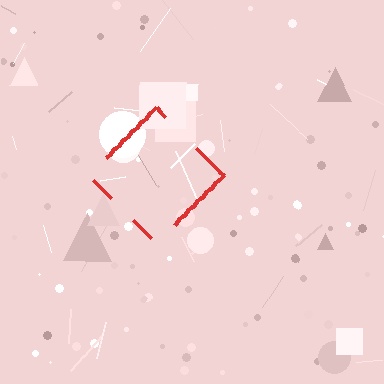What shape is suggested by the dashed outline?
The dashed outline suggests a diamond.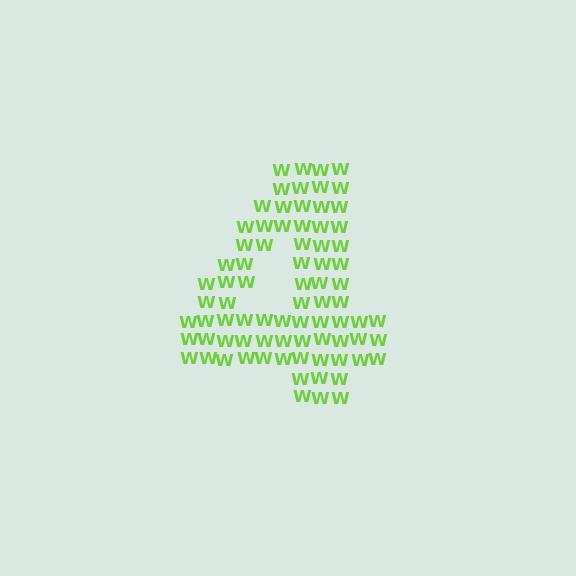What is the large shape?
The large shape is the digit 4.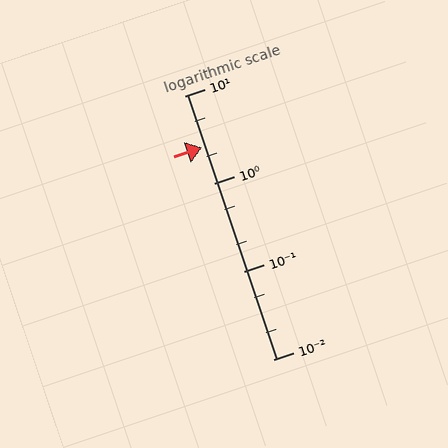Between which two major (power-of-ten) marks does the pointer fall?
The pointer is between 1 and 10.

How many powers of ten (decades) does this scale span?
The scale spans 3 decades, from 0.01 to 10.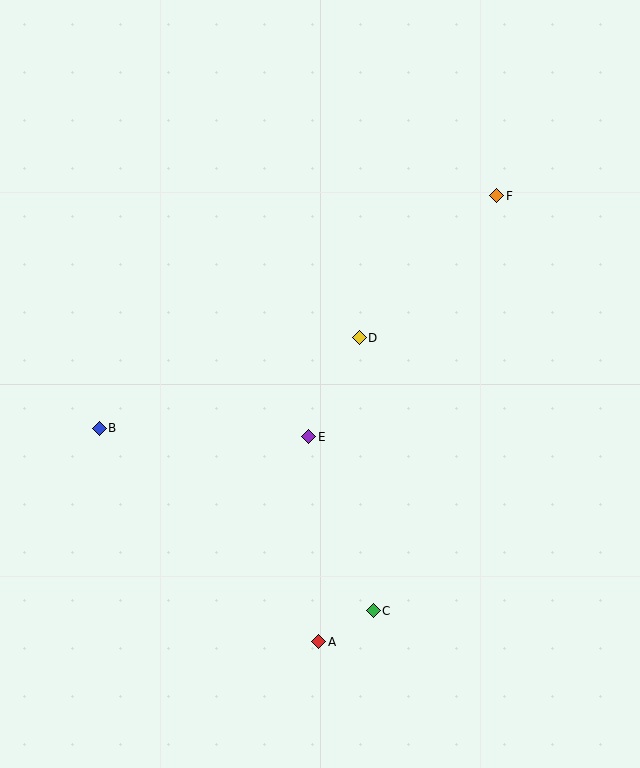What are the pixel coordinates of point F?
Point F is at (497, 196).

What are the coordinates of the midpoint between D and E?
The midpoint between D and E is at (334, 387).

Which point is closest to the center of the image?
Point E at (309, 437) is closest to the center.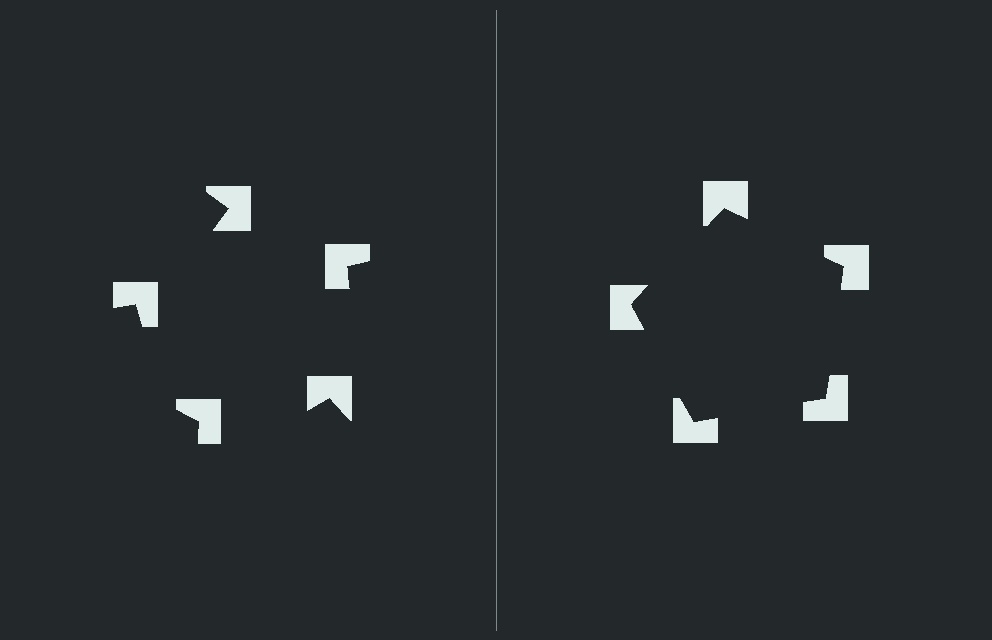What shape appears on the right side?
An illusory pentagon.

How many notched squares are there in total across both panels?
10 — 5 on each side.